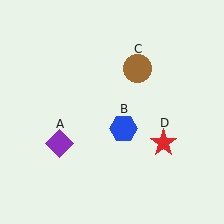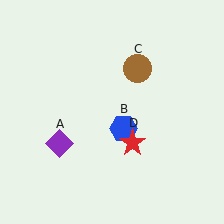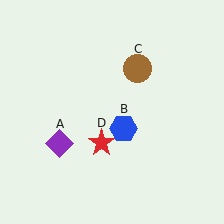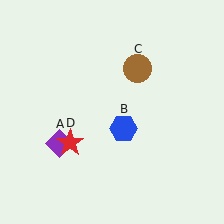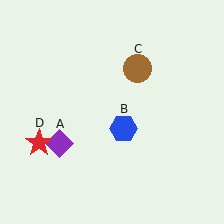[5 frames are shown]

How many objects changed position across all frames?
1 object changed position: red star (object D).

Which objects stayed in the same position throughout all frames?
Purple diamond (object A) and blue hexagon (object B) and brown circle (object C) remained stationary.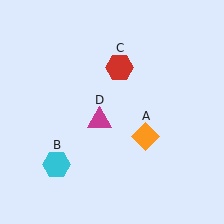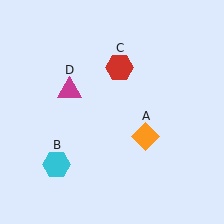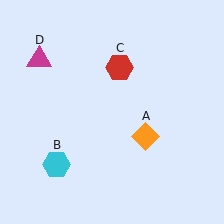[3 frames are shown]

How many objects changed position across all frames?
1 object changed position: magenta triangle (object D).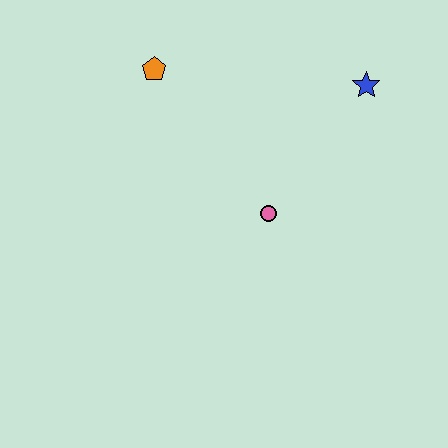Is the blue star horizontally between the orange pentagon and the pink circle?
No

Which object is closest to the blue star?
The pink circle is closest to the blue star.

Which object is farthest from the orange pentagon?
The blue star is farthest from the orange pentagon.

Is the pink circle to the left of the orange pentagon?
No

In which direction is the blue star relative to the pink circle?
The blue star is above the pink circle.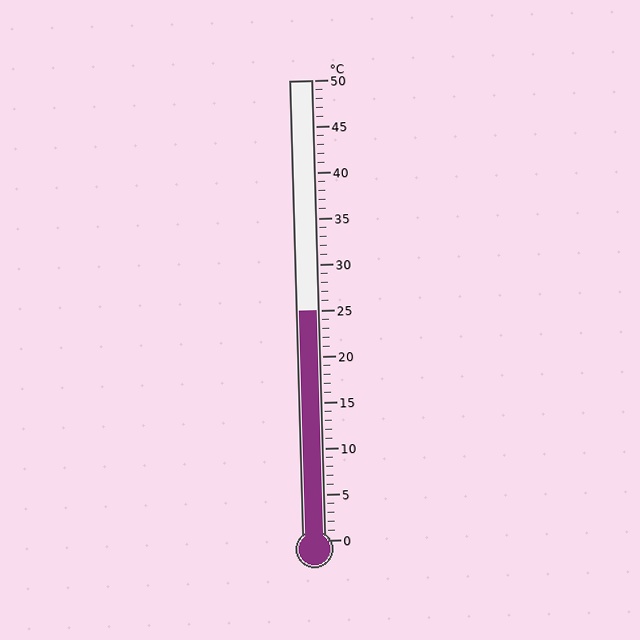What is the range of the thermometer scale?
The thermometer scale ranges from 0°C to 50°C.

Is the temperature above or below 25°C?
The temperature is at 25°C.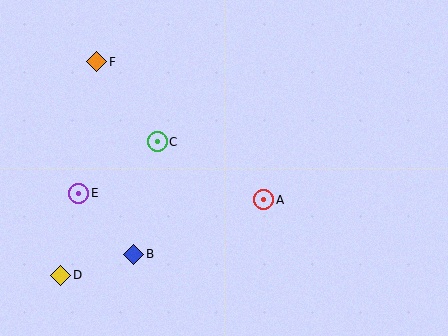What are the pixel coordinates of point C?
Point C is at (157, 142).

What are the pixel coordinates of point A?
Point A is at (264, 200).